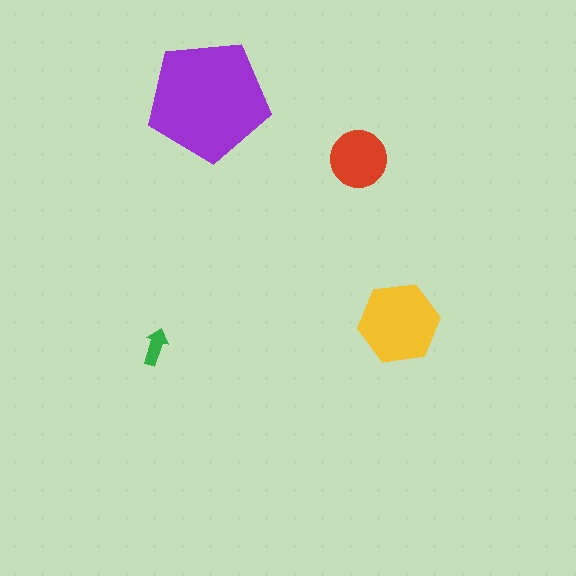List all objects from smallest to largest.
The green arrow, the red circle, the yellow hexagon, the purple pentagon.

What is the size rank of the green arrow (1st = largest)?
4th.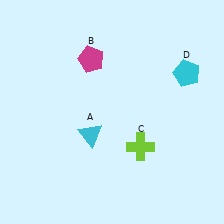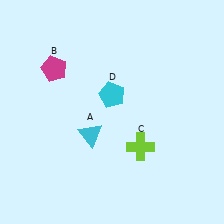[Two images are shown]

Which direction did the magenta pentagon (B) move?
The magenta pentagon (B) moved left.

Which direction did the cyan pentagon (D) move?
The cyan pentagon (D) moved left.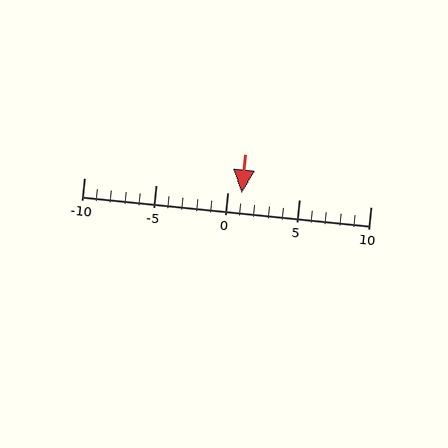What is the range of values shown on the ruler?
The ruler shows values from -10 to 10.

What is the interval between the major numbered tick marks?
The major tick marks are spaced 5 units apart.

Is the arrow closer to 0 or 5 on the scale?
The arrow is closer to 0.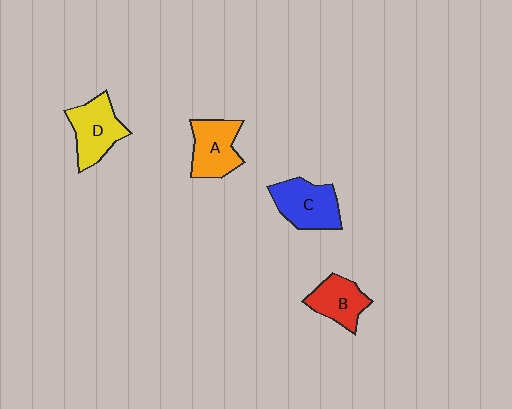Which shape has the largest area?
Shape C (blue).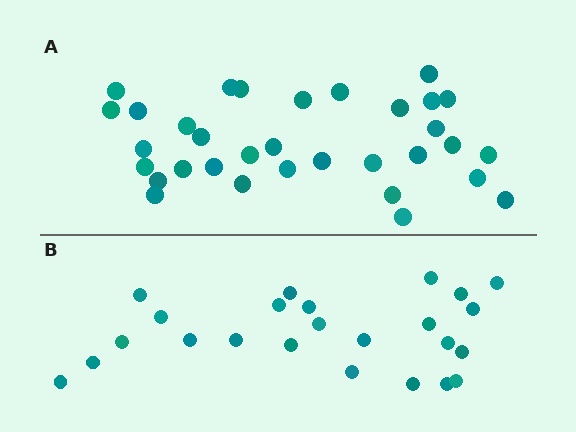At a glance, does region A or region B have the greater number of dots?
Region A (the top region) has more dots.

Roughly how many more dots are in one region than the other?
Region A has roughly 8 or so more dots than region B.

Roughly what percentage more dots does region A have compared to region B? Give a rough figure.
About 40% more.